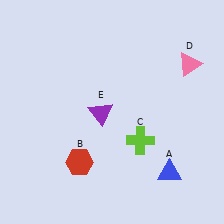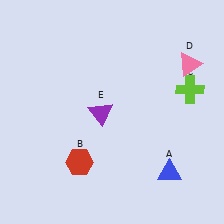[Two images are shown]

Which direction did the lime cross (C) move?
The lime cross (C) moved up.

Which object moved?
The lime cross (C) moved up.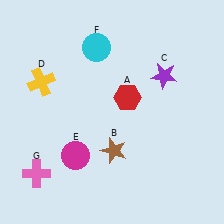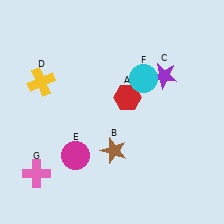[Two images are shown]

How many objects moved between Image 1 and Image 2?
1 object moved between the two images.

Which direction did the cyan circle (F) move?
The cyan circle (F) moved right.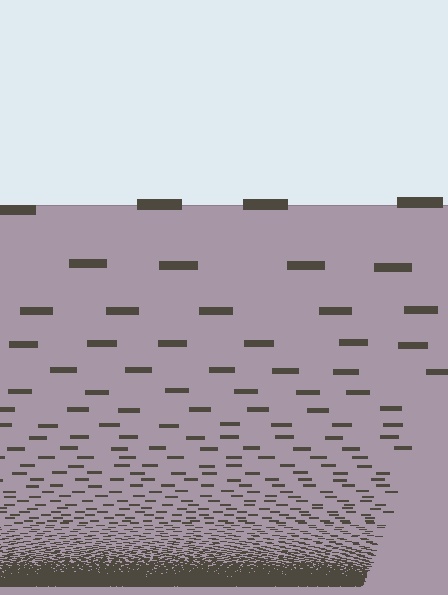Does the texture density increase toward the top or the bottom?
Density increases toward the bottom.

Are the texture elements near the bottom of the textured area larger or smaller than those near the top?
Smaller. The gradient is inverted — elements near the bottom are smaller and denser.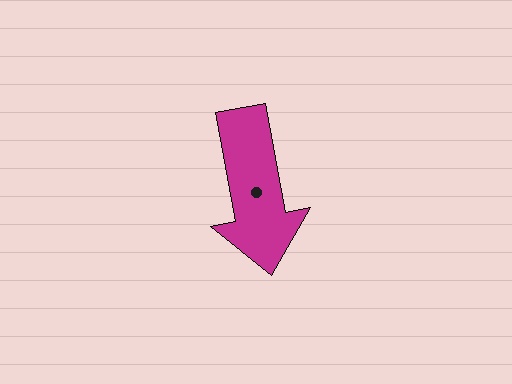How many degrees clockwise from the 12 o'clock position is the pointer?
Approximately 170 degrees.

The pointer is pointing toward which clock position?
Roughly 6 o'clock.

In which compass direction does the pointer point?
South.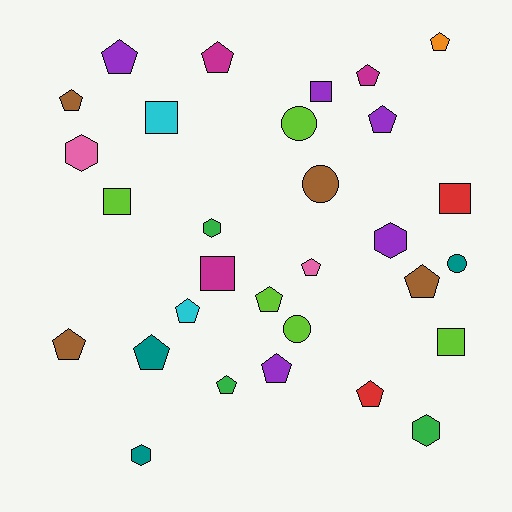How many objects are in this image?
There are 30 objects.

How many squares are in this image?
There are 6 squares.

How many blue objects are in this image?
There are no blue objects.